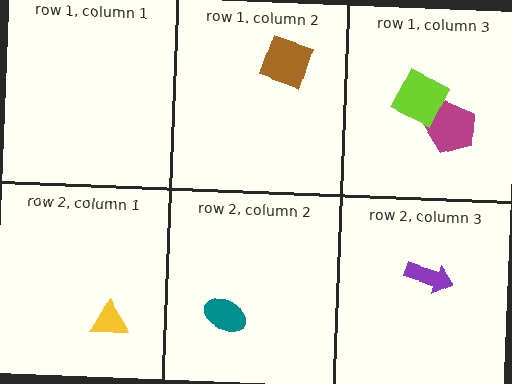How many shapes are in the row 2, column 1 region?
1.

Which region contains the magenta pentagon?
The row 1, column 3 region.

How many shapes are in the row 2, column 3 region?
1.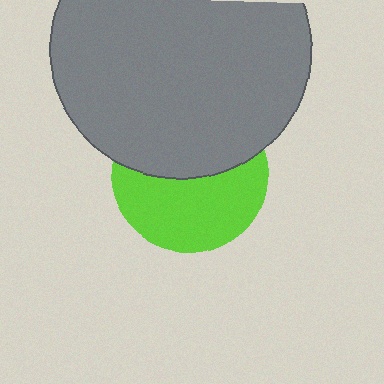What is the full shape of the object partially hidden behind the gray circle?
The partially hidden object is a lime circle.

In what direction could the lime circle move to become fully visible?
The lime circle could move down. That would shift it out from behind the gray circle entirely.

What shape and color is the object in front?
The object in front is a gray circle.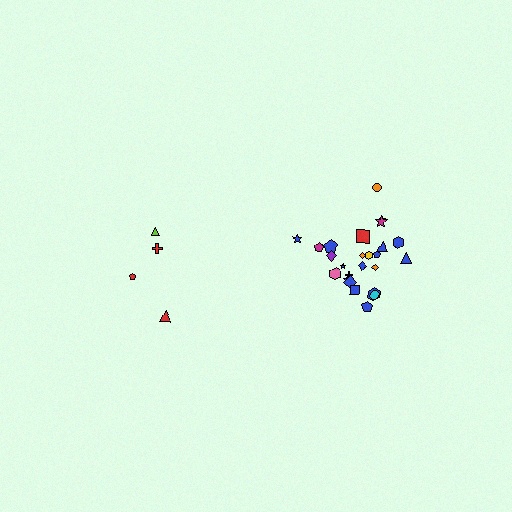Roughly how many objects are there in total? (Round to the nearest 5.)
Roughly 30 objects in total.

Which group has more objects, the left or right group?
The right group.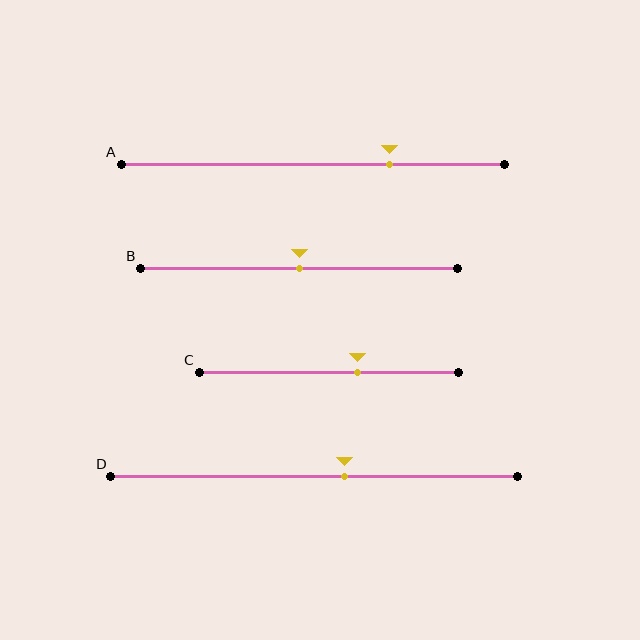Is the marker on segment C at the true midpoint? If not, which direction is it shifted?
No, the marker on segment C is shifted to the right by about 11% of the segment length.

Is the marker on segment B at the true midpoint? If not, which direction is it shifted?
Yes, the marker on segment B is at the true midpoint.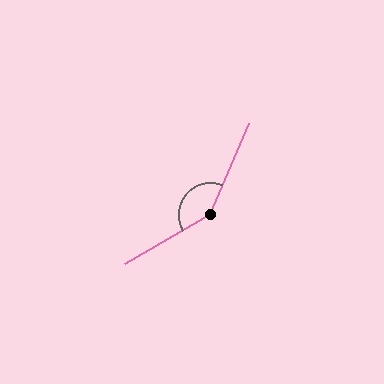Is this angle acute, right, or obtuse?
It is obtuse.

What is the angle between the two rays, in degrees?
Approximately 143 degrees.